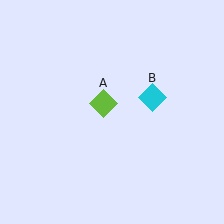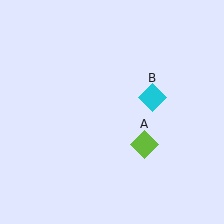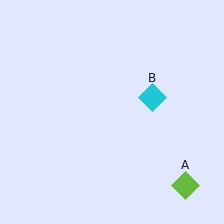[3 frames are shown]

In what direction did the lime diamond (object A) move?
The lime diamond (object A) moved down and to the right.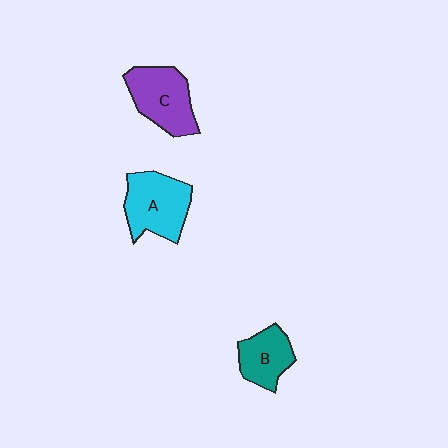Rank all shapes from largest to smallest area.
From largest to smallest: A (cyan), C (purple), B (teal).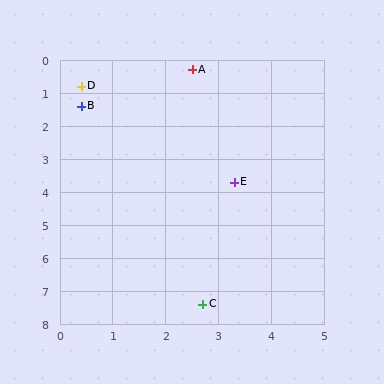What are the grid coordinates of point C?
Point C is at approximately (2.7, 7.4).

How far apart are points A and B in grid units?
Points A and B are about 2.4 grid units apart.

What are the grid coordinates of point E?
Point E is at approximately (3.3, 3.7).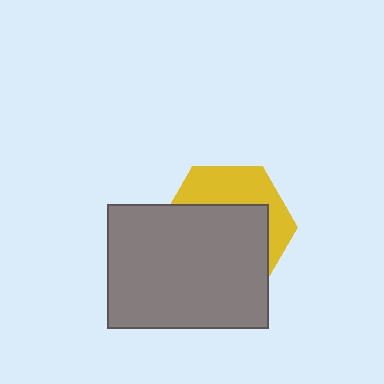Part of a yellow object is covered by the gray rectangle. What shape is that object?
It is a hexagon.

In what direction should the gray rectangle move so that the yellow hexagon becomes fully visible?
The gray rectangle should move down. That is the shortest direction to clear the overlap and leave the yellow hexagon fully visible.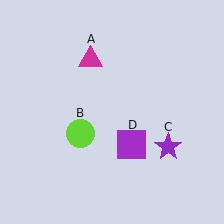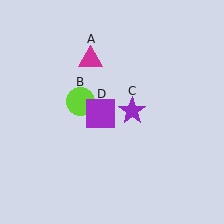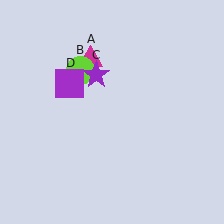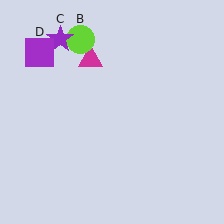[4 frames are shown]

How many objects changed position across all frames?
3 objects changed position: lime circle (object B), purple star (object C), purple square (object D).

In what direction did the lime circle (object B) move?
The lime circle (object B) moved up.